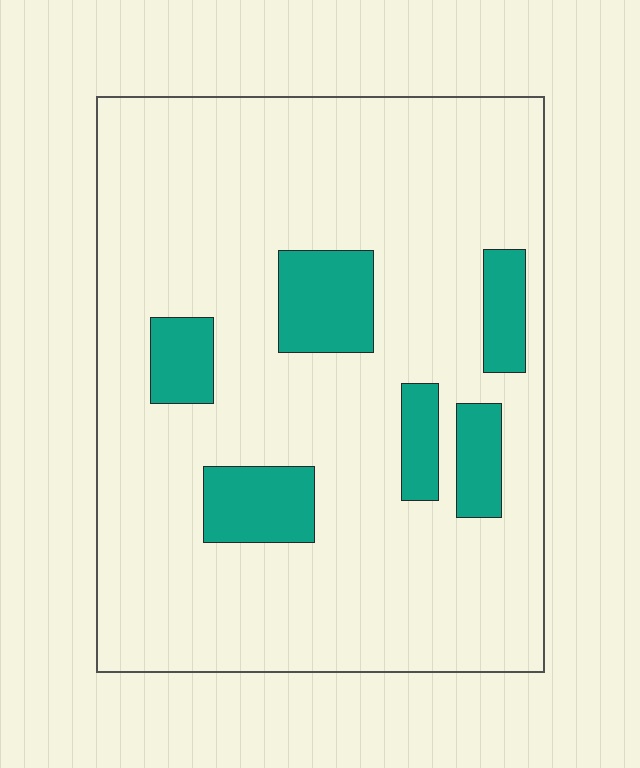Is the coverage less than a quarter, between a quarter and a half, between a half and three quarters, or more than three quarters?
Less than a quarter.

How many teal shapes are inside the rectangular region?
6.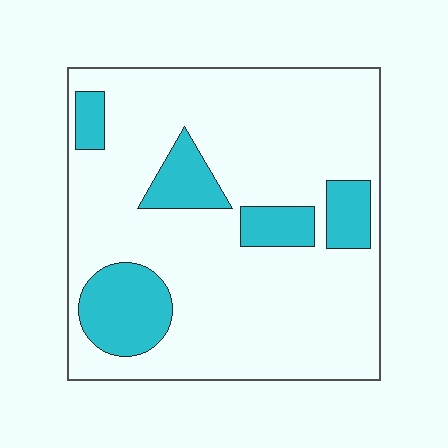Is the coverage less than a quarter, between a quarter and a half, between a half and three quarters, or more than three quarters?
Less than a quarter.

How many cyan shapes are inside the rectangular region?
5.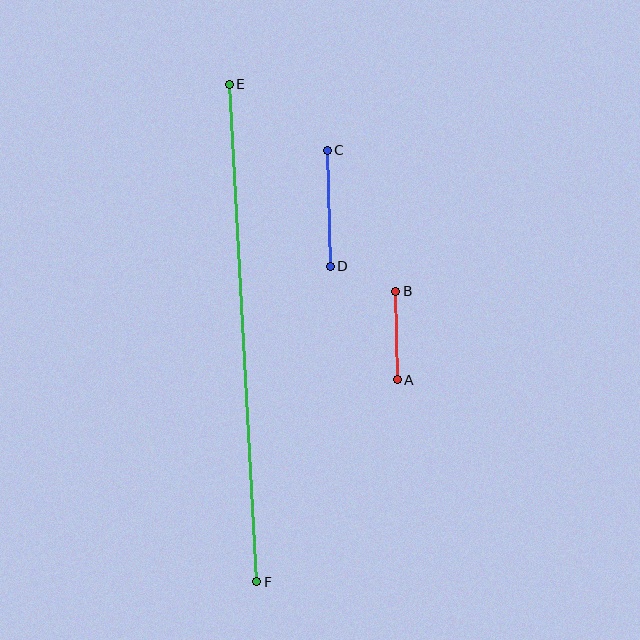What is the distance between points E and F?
The distance is approximately 498 pixels.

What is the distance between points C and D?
The distance is approximately 116 pixels.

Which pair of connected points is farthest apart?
Points E and F are farthest apart.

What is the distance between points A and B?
The distance is approximately 89 pixels.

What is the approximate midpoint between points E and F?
The midpoint is at approximately (243, 333) pixels.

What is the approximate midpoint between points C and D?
The midpoint is at approximately (329, 208) pixels.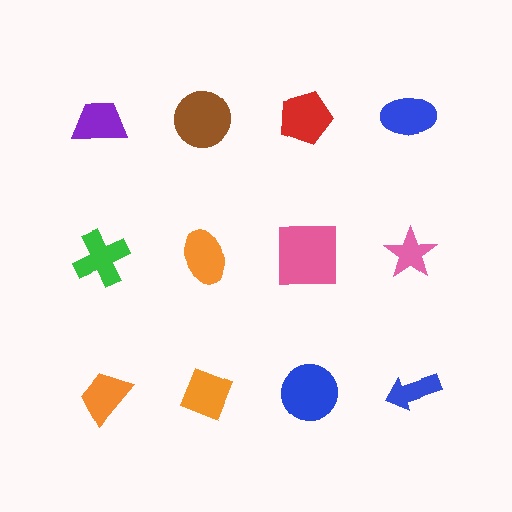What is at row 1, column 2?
A brown circle.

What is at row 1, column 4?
A blue ellipse.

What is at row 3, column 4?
A blue arrow.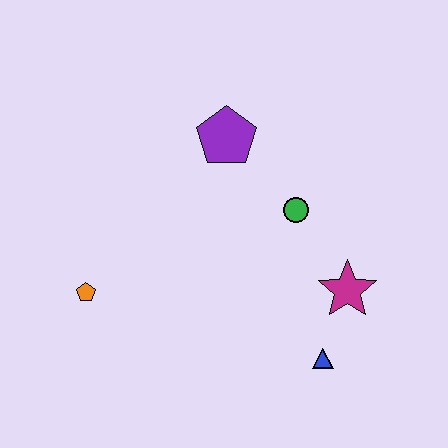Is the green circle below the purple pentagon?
Yes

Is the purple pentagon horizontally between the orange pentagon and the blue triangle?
Yes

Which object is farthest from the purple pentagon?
The blue triangle is farthest from the purple pentagon.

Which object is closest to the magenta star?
The blue triangle is closest to the magenta star.